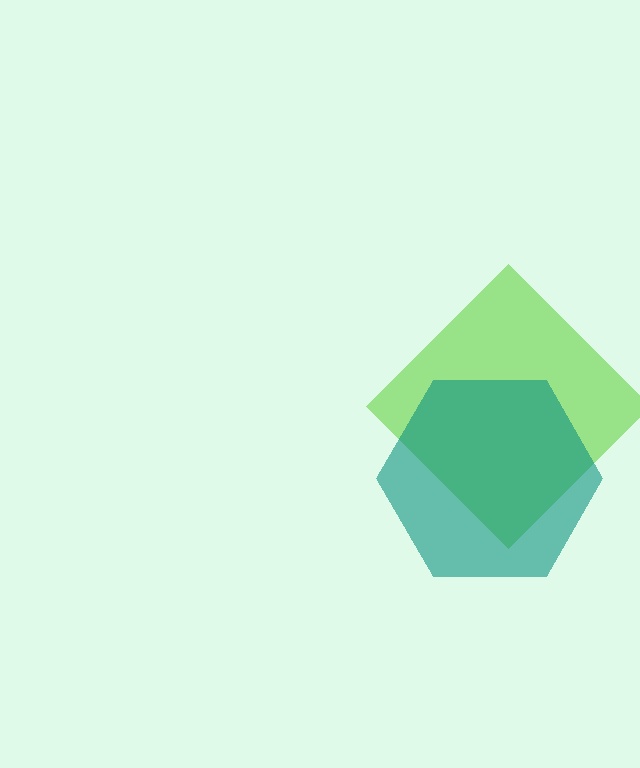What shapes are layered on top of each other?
The layered shapes are: a lime diamond, a teal hexagon.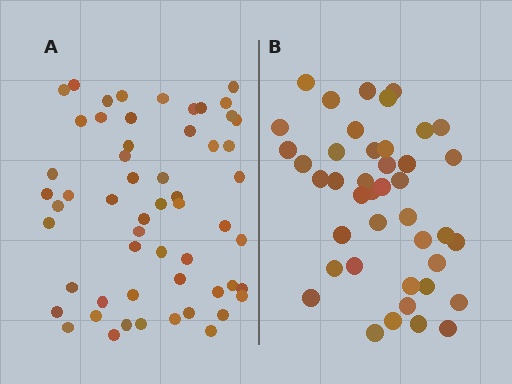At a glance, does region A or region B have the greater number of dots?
Region A (the left region) has more dots.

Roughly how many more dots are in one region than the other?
Region A has approximately 15 more dots than region B.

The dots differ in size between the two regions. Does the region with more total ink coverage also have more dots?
No. Region B has more total ink coverage because its dots are larger, but region A actually contains more individual dots. Total area can be misleading — the number of items is what matters here.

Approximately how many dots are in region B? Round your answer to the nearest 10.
About 40 dots. (The exact count is 42, which rounds to 40.)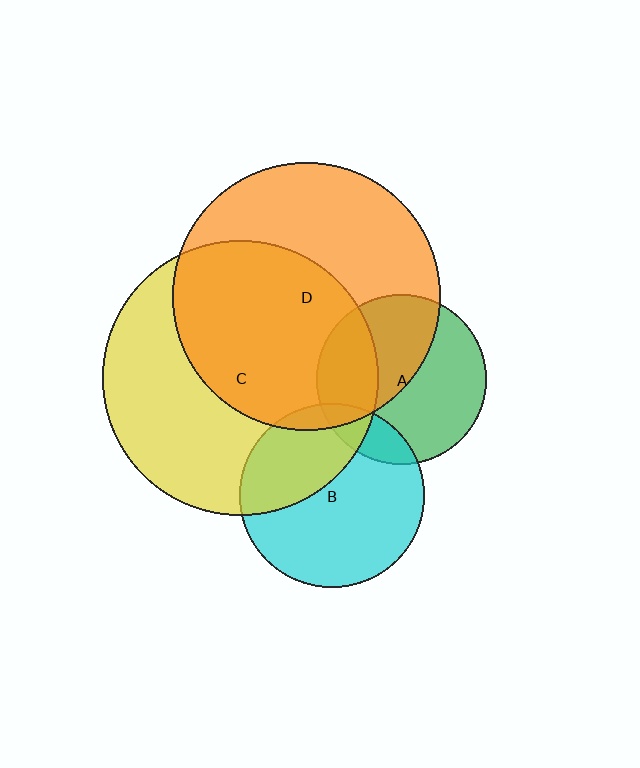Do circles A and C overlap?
Yes.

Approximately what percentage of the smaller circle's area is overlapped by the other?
Approximately 30%.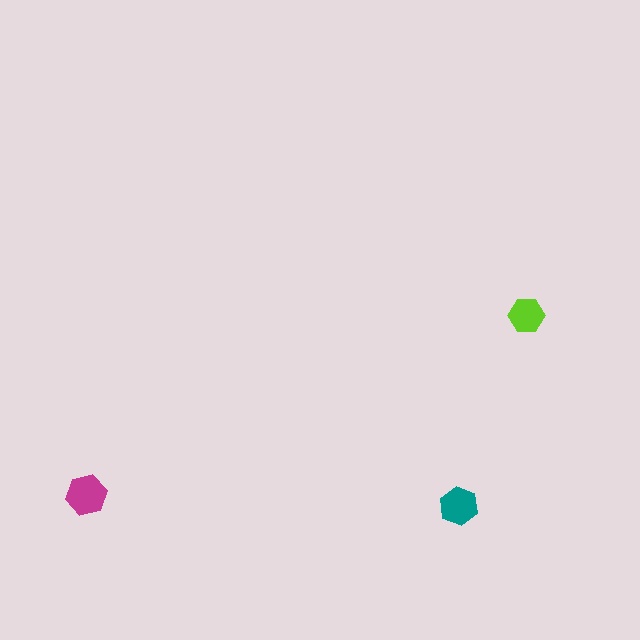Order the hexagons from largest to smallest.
the magenta one, the teal one, the lime one.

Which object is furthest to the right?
The lime hexagon is rightmost.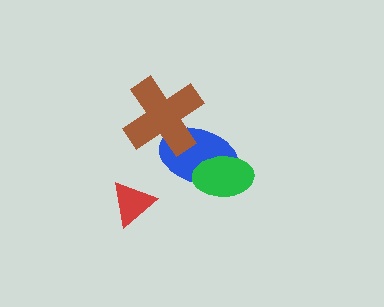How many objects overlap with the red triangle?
0 objects overlap with the red triangle.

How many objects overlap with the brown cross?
1 object overlaps with the brown cross.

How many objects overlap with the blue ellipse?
2 objects overlap with the blue ellipse.